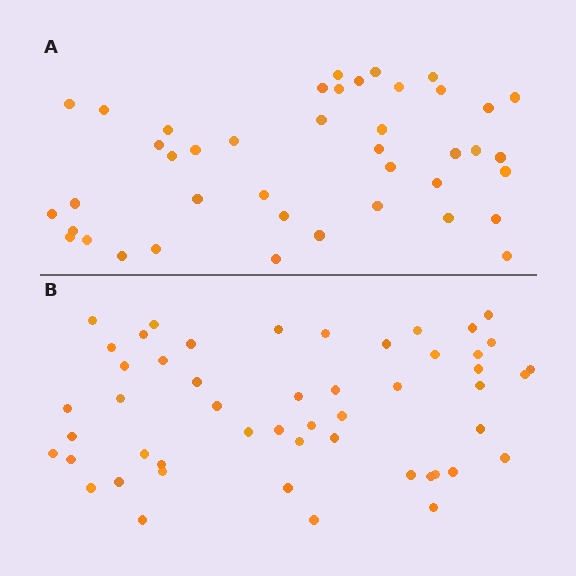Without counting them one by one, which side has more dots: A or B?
Region B (the bottom region) has more dots.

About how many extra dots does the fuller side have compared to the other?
Region B has roughly 8 or so more dots than region A.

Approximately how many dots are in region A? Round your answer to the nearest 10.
About 40 dots. (The exact count is 42, which rounds to 40.)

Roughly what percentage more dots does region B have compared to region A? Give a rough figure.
About 20% more.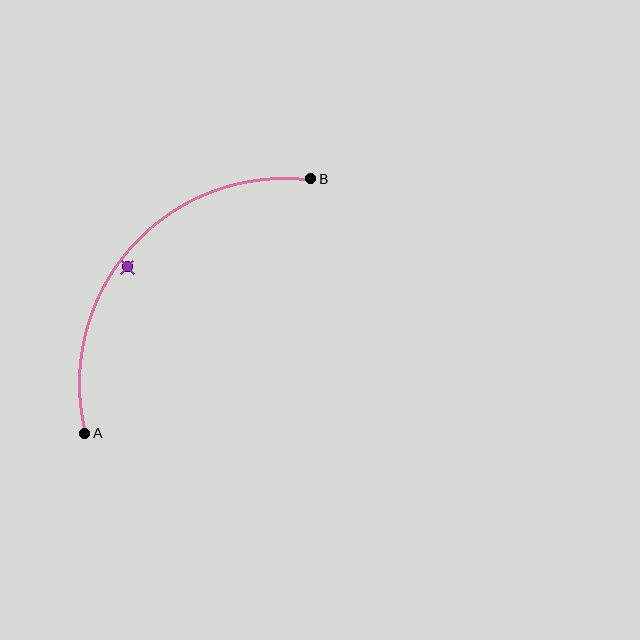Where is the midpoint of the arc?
The arc midpoint is the point on the curve farthest from the straight line joining A and B. It sits above and to the left of that line.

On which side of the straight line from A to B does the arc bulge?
The arc bulges above and to the left of the straight line connecting A and B.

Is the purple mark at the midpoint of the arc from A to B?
No — the purple mark does not lie on the arc at all. It sits slightly inside the curve.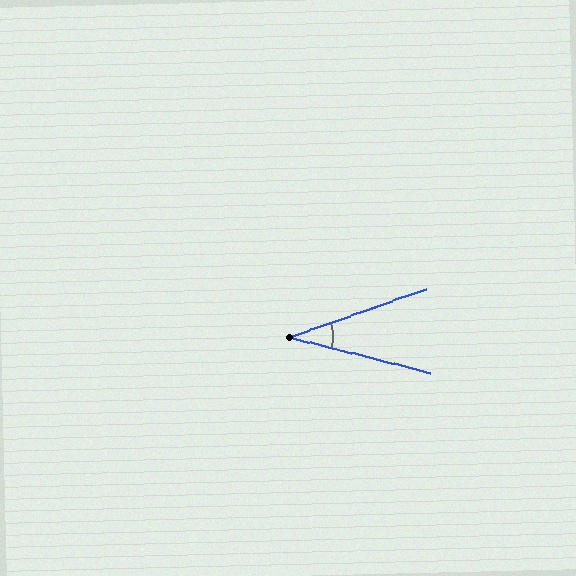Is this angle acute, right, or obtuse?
It is acute.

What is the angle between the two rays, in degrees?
Approximately 34 degrees.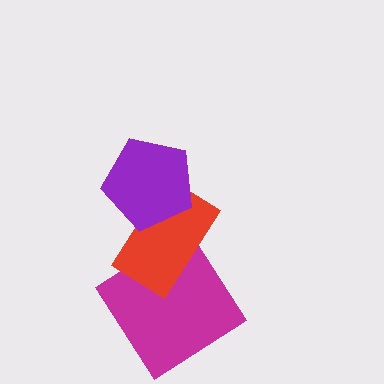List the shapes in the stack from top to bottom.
From top to bottom: the purple pentagon, the red rectangle, the magenta diamond.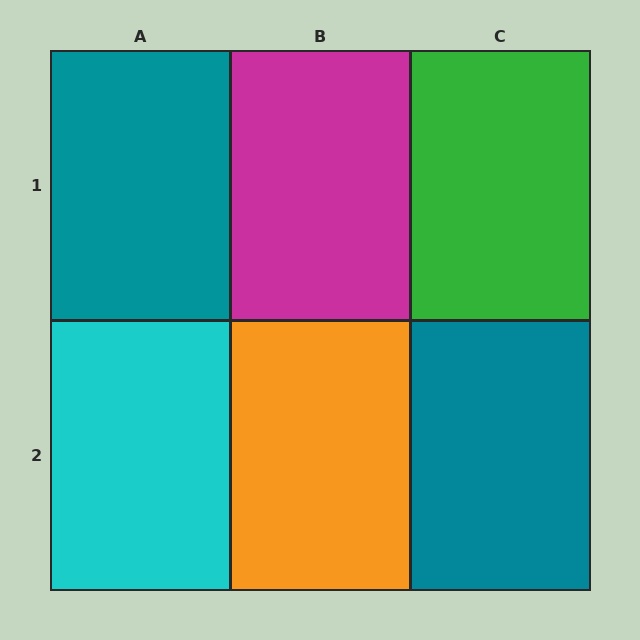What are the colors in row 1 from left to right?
Teal, magenta, green.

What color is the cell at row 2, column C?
Teal.